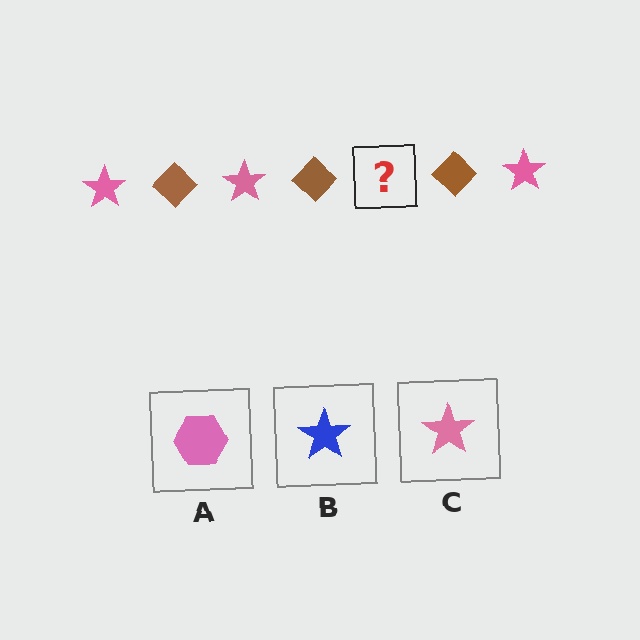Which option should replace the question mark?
Option C.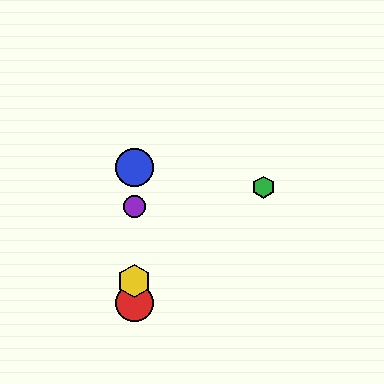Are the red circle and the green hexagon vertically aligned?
No, the red circle is at x≈134 and the green hexagon is at x≈263.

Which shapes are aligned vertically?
The red circle, the blue circle, the yellow hexagon, the purple circle are aligned vertically.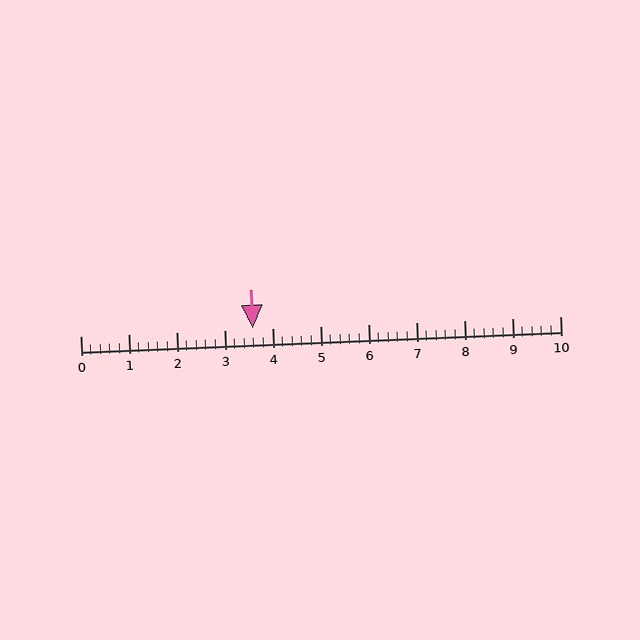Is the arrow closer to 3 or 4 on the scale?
The arrow is closer to 4.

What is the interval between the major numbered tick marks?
The major tick marks are spaced 1 units apart.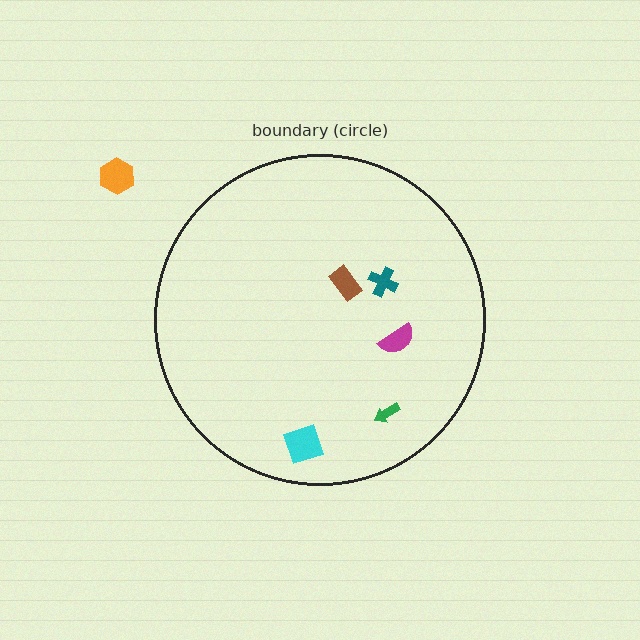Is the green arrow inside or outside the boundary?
Inside.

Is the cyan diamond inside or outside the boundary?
Inside.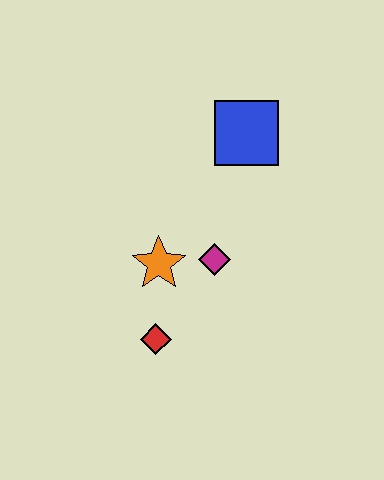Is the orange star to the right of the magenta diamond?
No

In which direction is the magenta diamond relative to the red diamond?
The magenta diamond is above the red diamond.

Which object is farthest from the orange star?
The blue square is farthest from the orange star.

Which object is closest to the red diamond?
The orange star is closest to the red diamond.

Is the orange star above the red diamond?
Yes